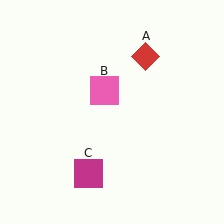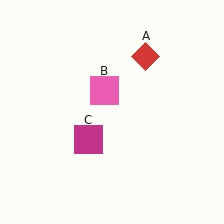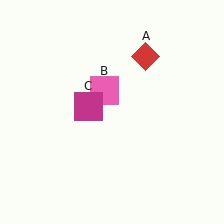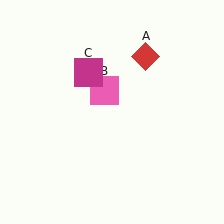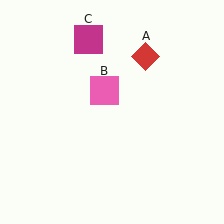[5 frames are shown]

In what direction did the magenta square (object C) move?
The magenta square (object C) moved up.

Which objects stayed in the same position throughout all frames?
Red diamond (object A) and pink square (object B) remained stationary.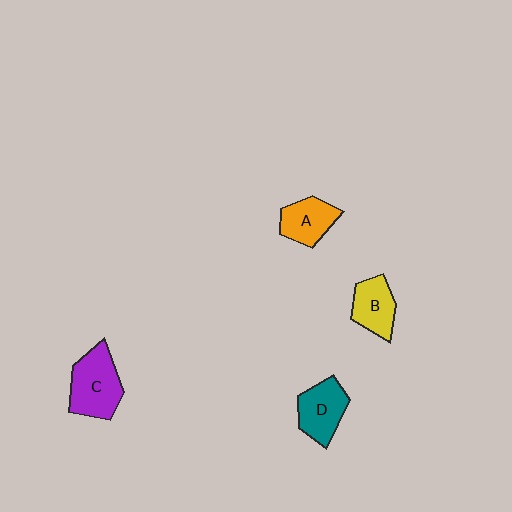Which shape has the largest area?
Shape C (purple).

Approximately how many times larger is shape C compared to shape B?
Approximately 1.4 times.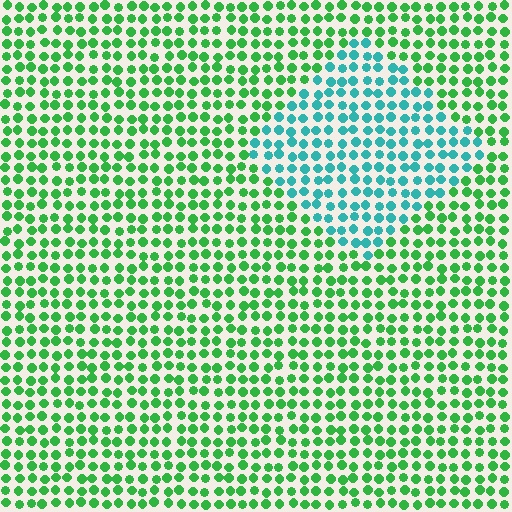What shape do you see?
I see a diamond.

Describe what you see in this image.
The image is filled with small green elements in a uniform arrangement. A diamond-shaped region is visible where the elements are tinted to a slightly different hue, forming a subtle color boundary.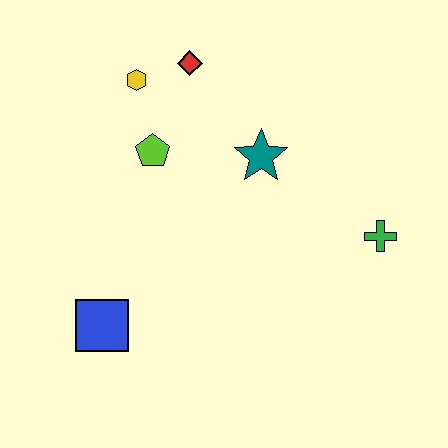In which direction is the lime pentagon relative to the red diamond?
The lime pentagon is below the red diamond.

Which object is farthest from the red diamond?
The blue square is farthest from the red diamond.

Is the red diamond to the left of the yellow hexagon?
No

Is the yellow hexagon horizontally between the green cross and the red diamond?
No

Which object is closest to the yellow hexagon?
The red diamond is closest to the yellow hexagon.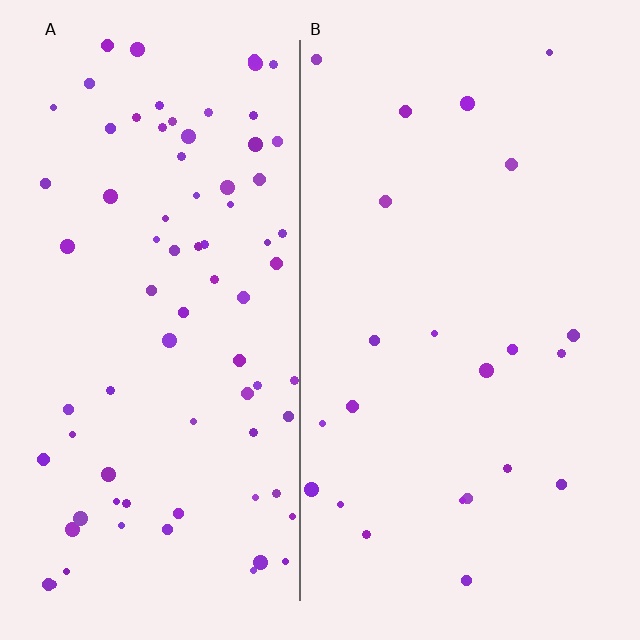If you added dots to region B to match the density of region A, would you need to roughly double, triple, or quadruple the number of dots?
Approximately triple.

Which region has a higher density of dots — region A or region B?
A (the left).